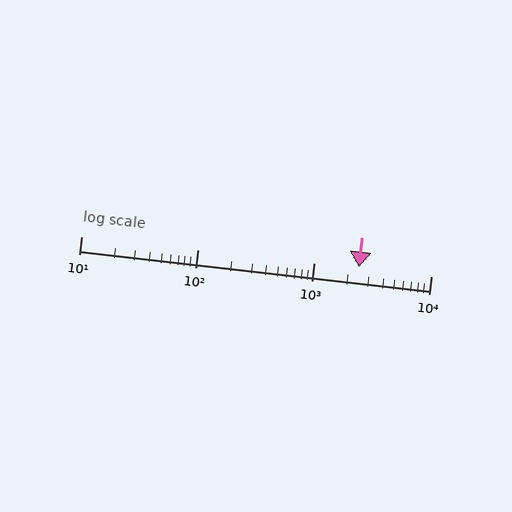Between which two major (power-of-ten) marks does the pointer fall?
The pointer is between 1000 and 10000.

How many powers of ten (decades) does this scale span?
The scale spans 3 decades, from 10 to 10000.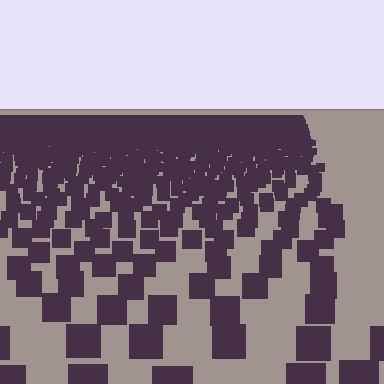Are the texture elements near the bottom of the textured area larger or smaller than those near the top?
Larger. Near the bottom, elements are closer to the viewer and appear at a bigger on-screen size.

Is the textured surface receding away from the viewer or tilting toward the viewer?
The surface is receding away from the viewer. Texture elements get smaller and denser toward the top.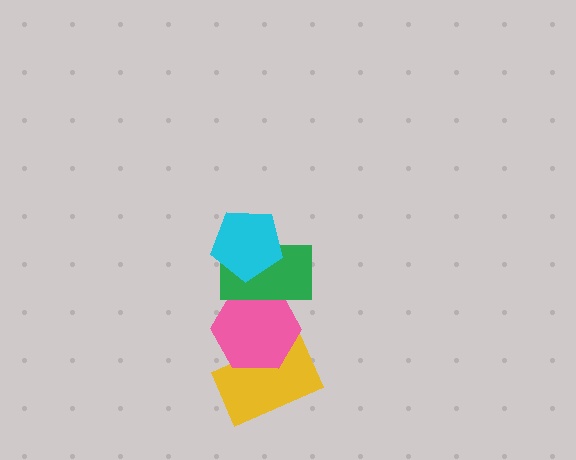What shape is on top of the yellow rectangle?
The pink hexagon is on top of the yellow rectangle.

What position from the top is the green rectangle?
The green rectangle is 2nd from the top.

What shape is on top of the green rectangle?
The cyan pentagon is on top of the green rectangle.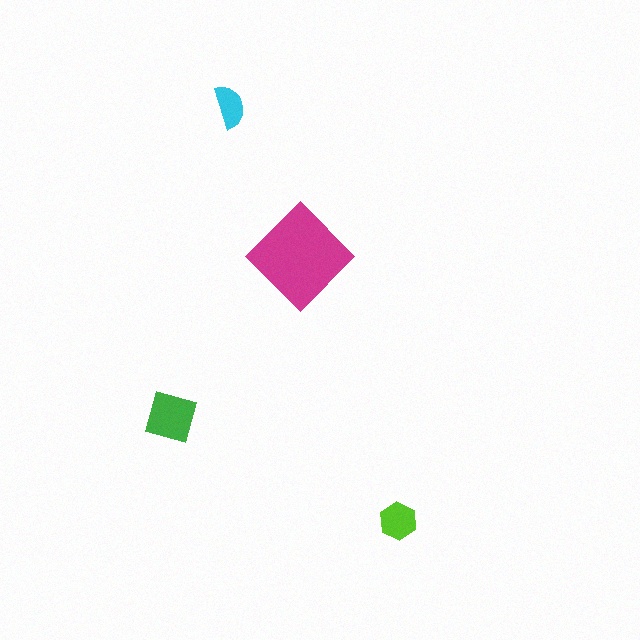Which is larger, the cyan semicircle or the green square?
The green square.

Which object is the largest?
The magenta diamond.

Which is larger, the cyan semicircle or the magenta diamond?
The magenta diamond.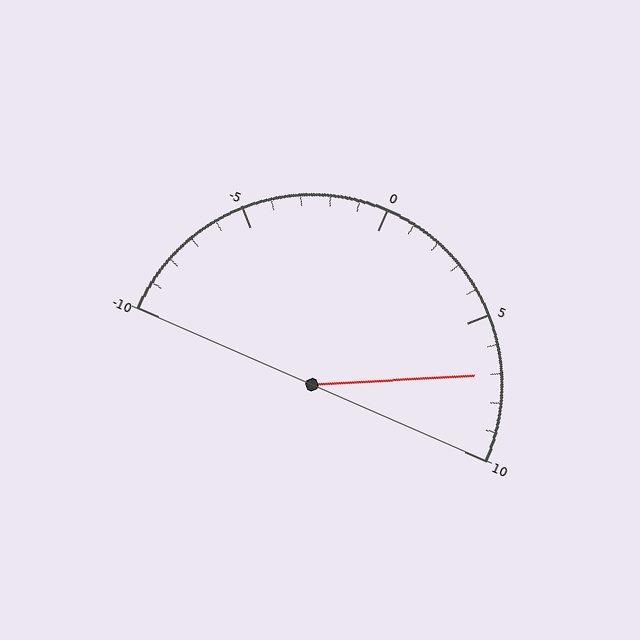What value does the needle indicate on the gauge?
The needle indicates approximately 7.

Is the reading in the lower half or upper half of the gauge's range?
The reading is in the upper half of the range (-10 to 10).